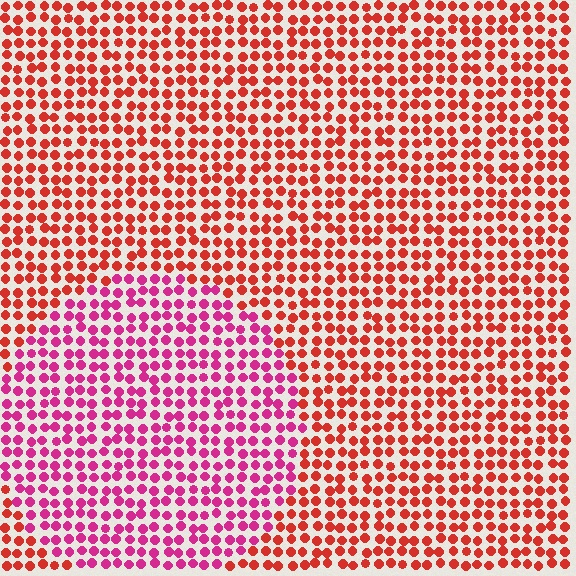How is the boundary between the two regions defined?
The boundary is defined purely by a slight shift in hue (about 39 degrees). Spacing, size, and orientation are identical on both sides.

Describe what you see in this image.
The image is filled with small red elements in a uniform arrangement. A circle-shaped region is visible where the elements are tinted to a slightly different hue, forming a subtle color boundary.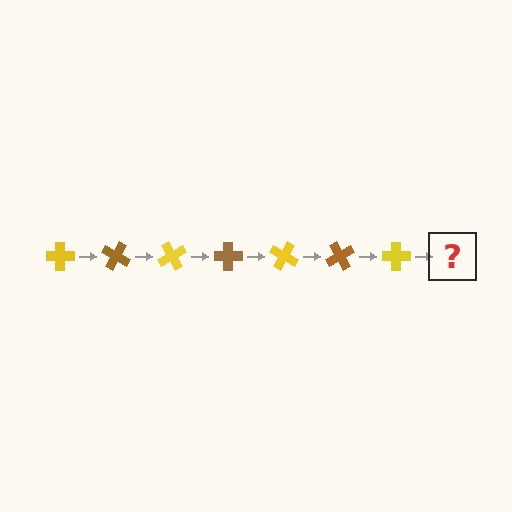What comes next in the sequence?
The next element should be a brown cross, rotated 210 degrees from the start.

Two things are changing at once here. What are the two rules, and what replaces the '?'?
The two rules are that it rotates 30 degrees each step and the color cycles through yellow and brown. The '?' should be a brown cross, rotated 210 degrees from the start.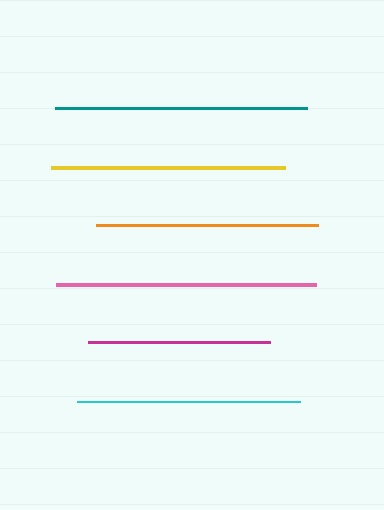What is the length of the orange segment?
The orange segment is approximately 221 pixels long.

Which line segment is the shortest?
The magenta line is the shortest at approximately 183 pixels.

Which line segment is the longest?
The pink line is the longest at approximately 260 pixels.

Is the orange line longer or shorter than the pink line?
The pink line is longer than the orange line.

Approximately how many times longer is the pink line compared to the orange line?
The pink line is approximately 1.2 times the length of the orange line.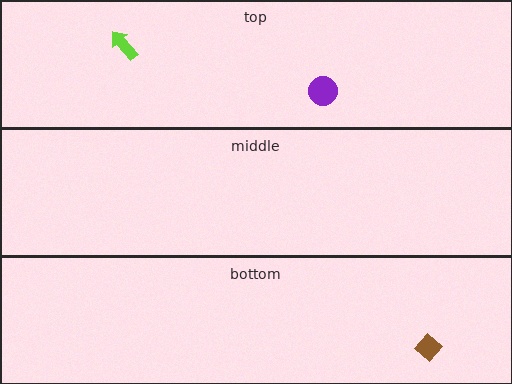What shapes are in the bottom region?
The brown diamond.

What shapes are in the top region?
The lime arrow, the purple circle.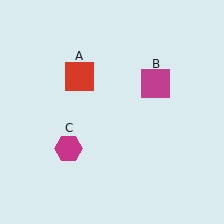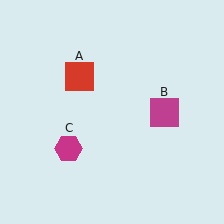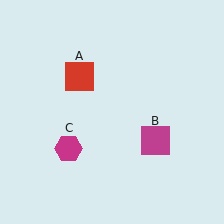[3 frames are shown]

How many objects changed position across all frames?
1 object changed position: magenta square (object B).